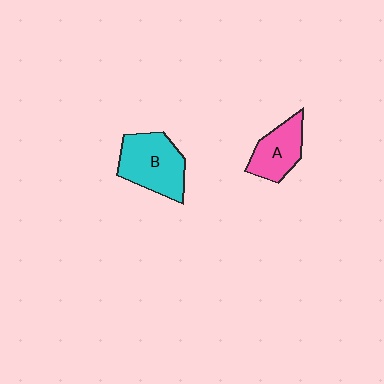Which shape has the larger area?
Shape B (cyan).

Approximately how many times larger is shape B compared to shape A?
Approximately 1.4 times.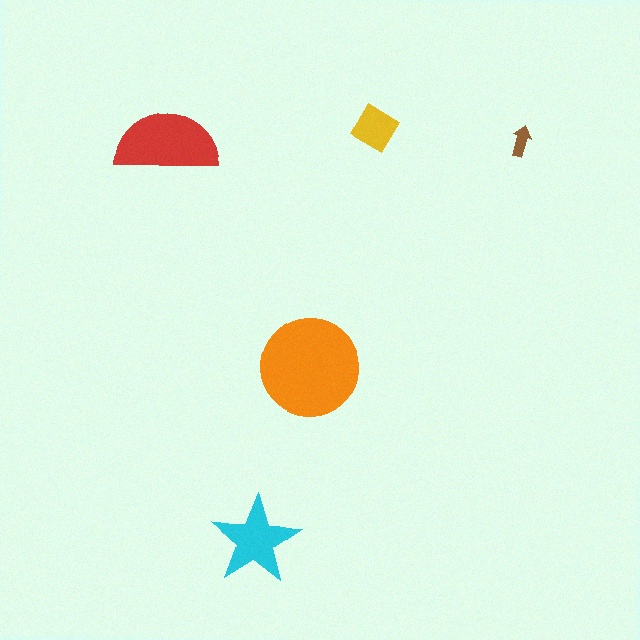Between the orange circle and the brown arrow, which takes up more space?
The orange circle.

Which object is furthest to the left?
The red semicircle is leftmost.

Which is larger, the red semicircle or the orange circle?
The orange circle.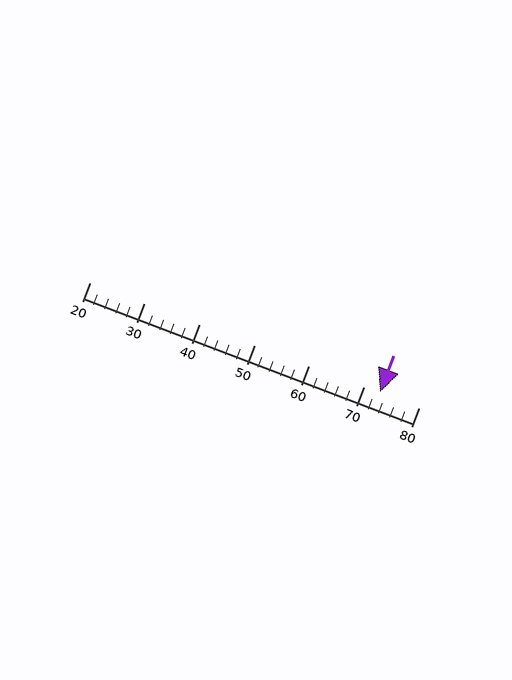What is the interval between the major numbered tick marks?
The major tick marks are spaced 10 units apart.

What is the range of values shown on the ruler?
The ruler shows values from 20 to 80.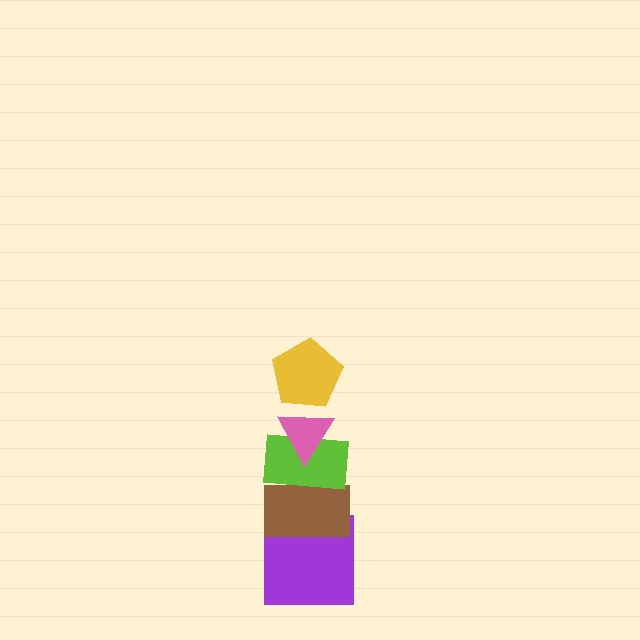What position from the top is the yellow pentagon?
The yellow pentagon is 1st from the top.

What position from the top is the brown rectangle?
The brown rectangle is 4th from the top.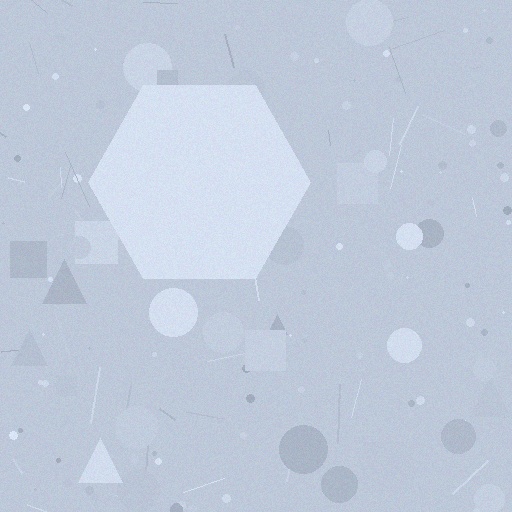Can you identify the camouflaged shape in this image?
The camouflaged shape is a hexagon.